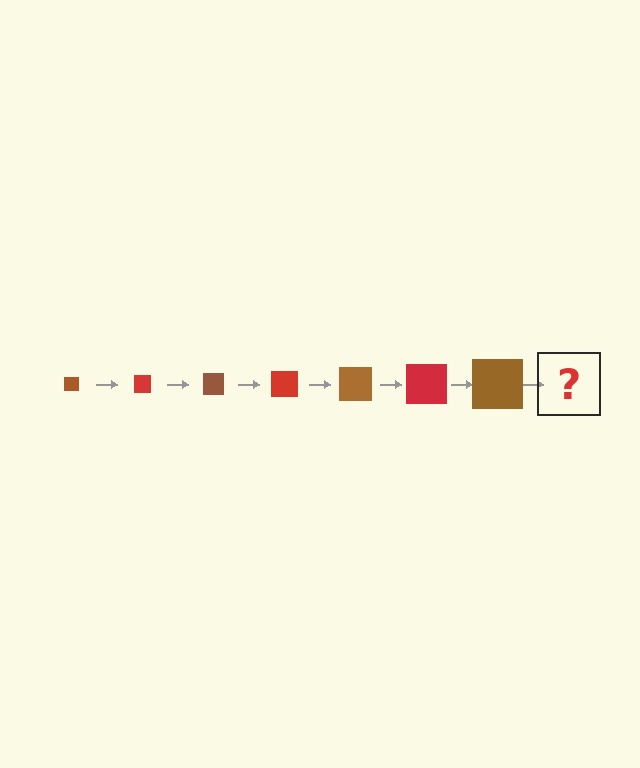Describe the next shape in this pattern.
It should be a red square, larger than the previous one.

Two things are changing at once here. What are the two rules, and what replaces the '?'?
The two rules are that the square grows larger each step and the color cycles through brown and red. The '?' should be a red square, larger than the previous one.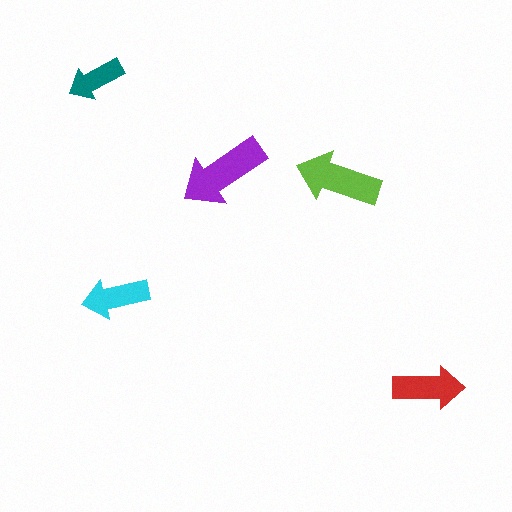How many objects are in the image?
There are 5 objects in the image.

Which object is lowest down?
The red arrow is bottommost.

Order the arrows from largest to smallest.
the purple one, the lime one, the red one, the cyan one, the teal one.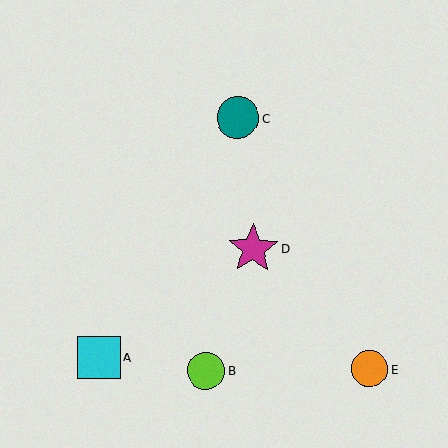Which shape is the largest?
The magenta star (labeled D) is the largest.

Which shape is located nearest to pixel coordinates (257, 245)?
The magenta star (labeled D) at (253, 249) is nearest to that location.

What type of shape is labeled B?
Shape B is a lime circle.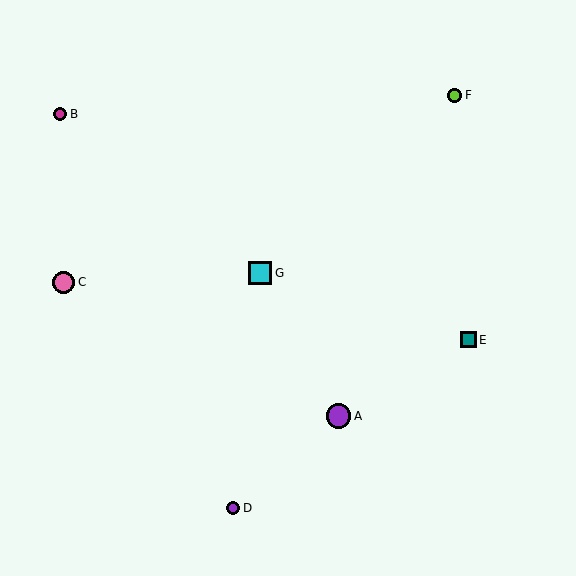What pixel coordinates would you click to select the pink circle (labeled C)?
Click at (63, 282) to select the pink circle C.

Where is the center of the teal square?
The center of the teal square is at (468, 340).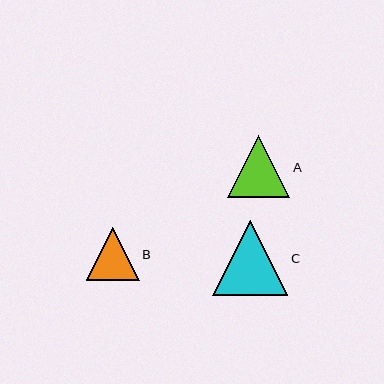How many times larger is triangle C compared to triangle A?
Triangle C is approximately 1.2 times the size of triangle A.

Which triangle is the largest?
Triangle C is the largest with a size of approximately 75 pixels.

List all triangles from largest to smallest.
From largest to smallest: C, A, B.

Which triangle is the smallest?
Triangle B is the smallest with a size of approximately 53 pixels.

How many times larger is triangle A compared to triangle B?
Triangle A is approximately 1.2 times the size of triangle B.